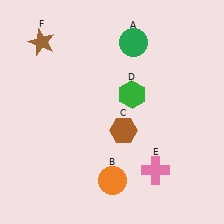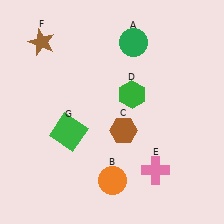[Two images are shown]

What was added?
A green square (G) was added in Image 2.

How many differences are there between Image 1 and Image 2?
There is 1 difference between the two images.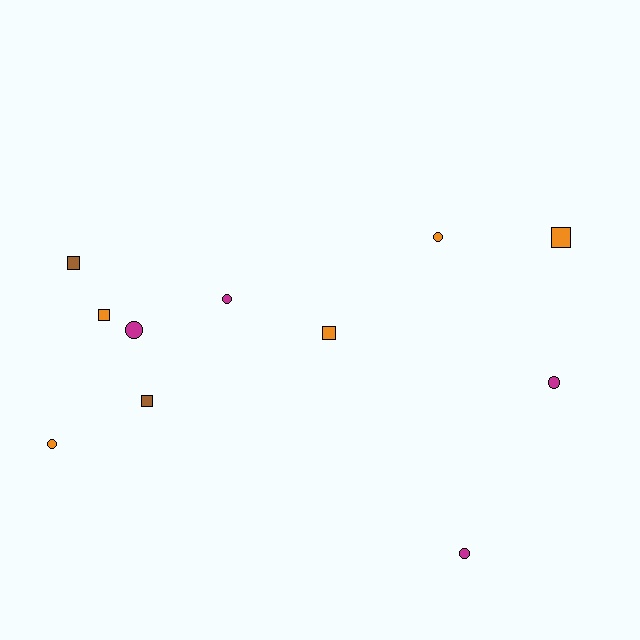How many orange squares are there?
There are 3 orange squares.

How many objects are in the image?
There are 11 objects.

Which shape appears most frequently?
Circle, with 6 objects.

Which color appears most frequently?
Orange, with 5 objects.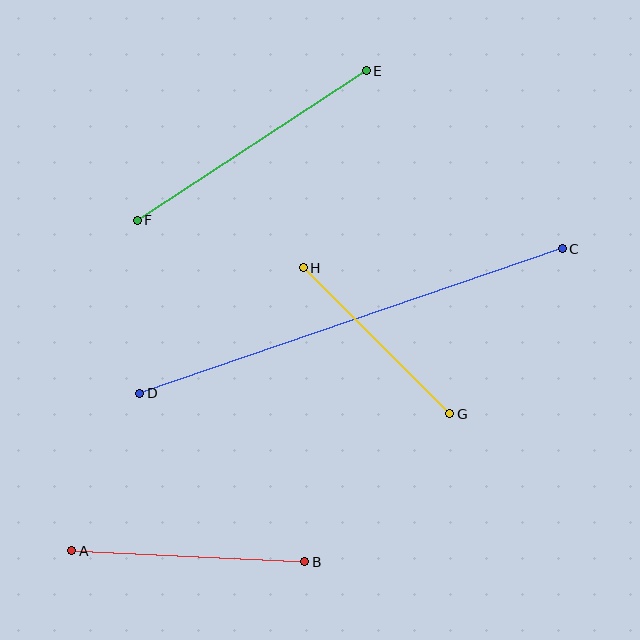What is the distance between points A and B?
The distance is approximately 233 pixels.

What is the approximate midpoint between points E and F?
The midpoint is at approximately (252, 146) pixels.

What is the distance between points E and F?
The distance is approximately 274 pixels.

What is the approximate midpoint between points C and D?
The midpoint is at approximately (351, 321) pixels.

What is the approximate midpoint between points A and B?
The midpoint is at approximately (188, 556) pixels.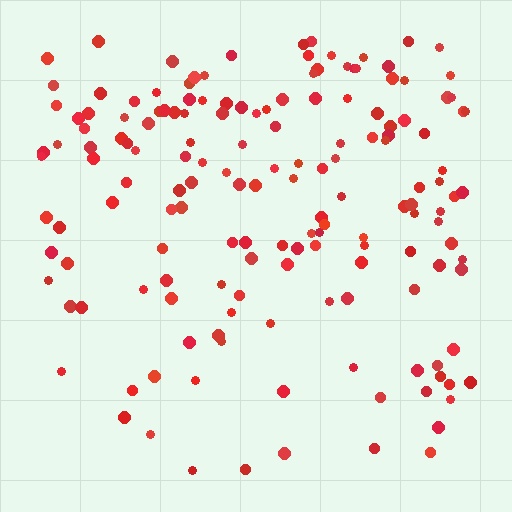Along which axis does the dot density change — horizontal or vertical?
Vertical.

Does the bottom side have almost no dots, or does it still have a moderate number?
Still a moderate number, just noticeably fewer than the top.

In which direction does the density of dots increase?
From bottom to top, with the top side densest.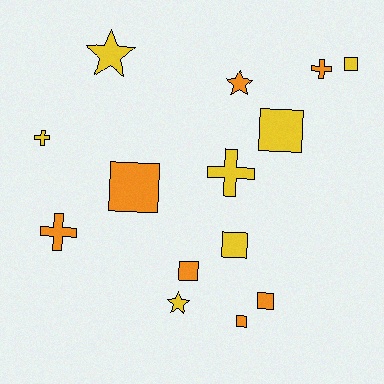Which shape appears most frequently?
Square, with 7 objects.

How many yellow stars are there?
There are 2 yellow stars.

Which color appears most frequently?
Yellow, with 7 objects.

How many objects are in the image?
There are 14 objects.